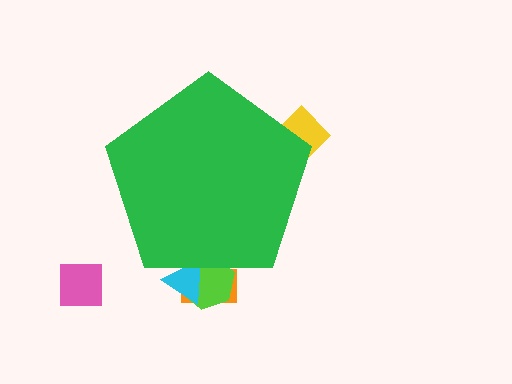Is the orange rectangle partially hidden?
Yes, the orange rectangle is partially hidden behind the green pentagon.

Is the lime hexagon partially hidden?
Yes, the lime hexagon is partially hidden behind the green pentagon.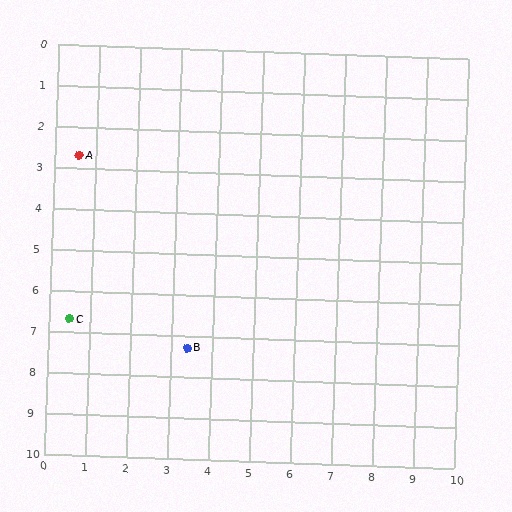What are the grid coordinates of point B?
Point B is at approximately (3.4, 7.3).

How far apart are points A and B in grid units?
Points A and B are about 5.4 grid units apart.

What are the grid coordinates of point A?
Point A is at approximately (0.6, 2.7).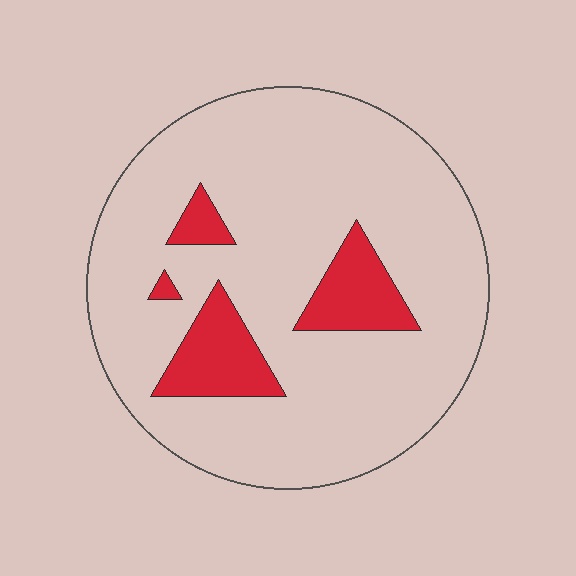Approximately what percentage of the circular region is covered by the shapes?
Approximately 15%.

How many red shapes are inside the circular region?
4.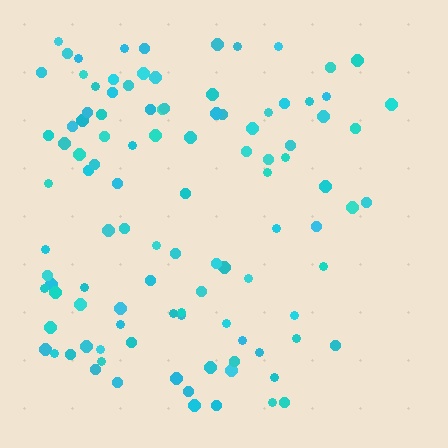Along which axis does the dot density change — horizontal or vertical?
Horizontal.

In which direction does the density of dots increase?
From right to left, with the left side densest.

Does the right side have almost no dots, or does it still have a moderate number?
Still a moderate number, just noticeably fewer than the left.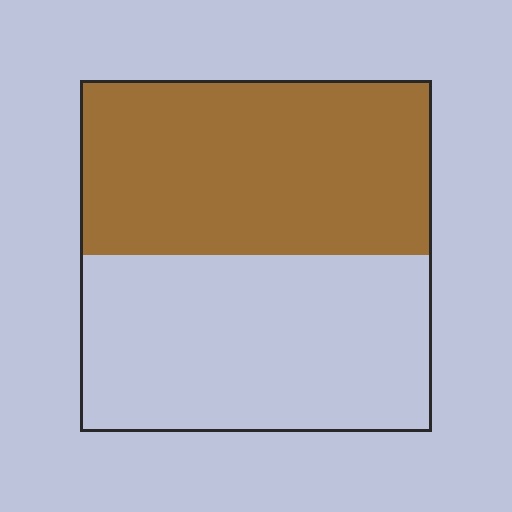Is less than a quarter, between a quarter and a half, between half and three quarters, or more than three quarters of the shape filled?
Between a quarter and a half.